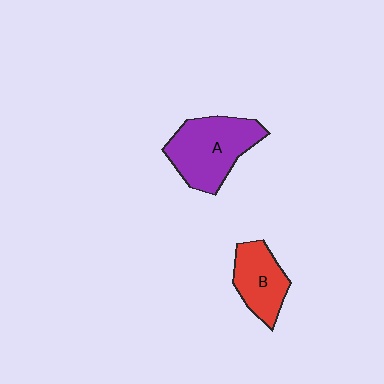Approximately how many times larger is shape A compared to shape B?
Approximately 1.5 times.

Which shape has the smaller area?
Shape B (red).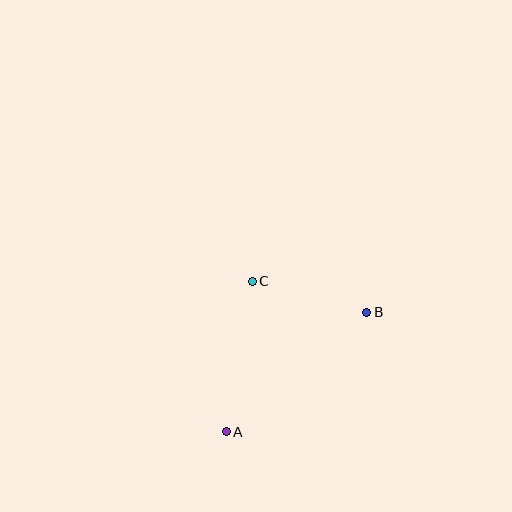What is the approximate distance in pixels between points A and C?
The distance between A and C is approximately 153 pixels.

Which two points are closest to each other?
Points B and C are closest to each other.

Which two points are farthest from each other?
Points A and B are farthest from each other.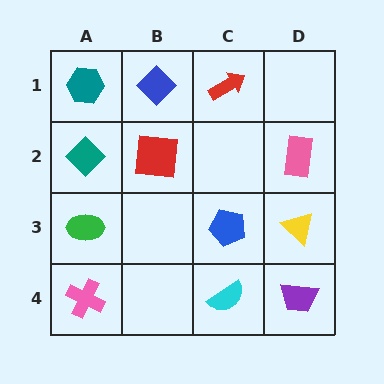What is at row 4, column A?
A pink cross.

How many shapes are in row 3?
3 shapes.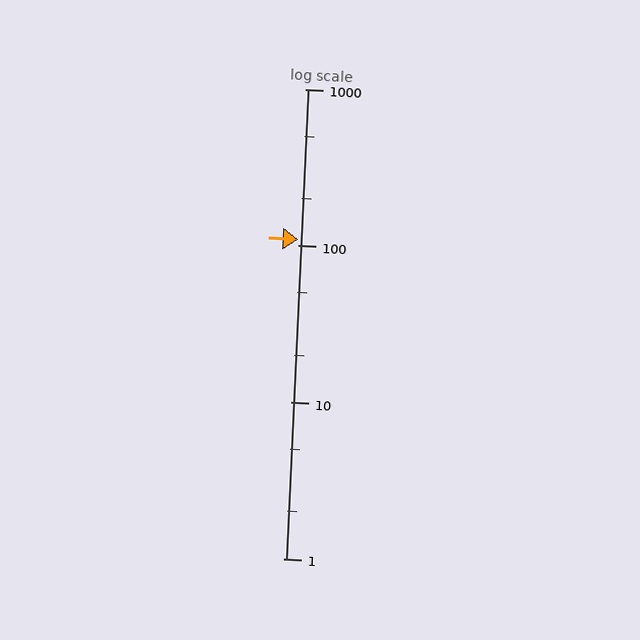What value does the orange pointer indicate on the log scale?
The pointer indicates approximately 110.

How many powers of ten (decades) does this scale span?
The scale spans 3 decades, from 1 to 1000.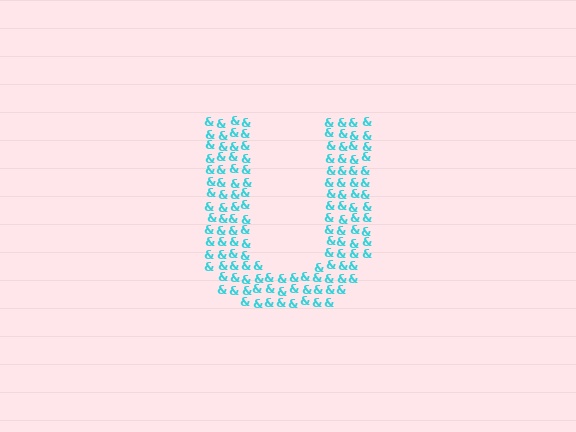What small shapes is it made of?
It is made of small ampersands.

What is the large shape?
The large shape is the letter U.